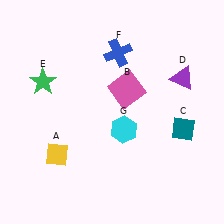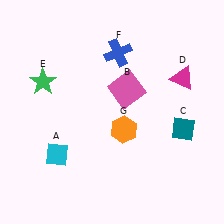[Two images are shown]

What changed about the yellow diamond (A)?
In Image 1, A is yellow. In Image 2, it changed to cyan.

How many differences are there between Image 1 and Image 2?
There are 3 differences between the two images.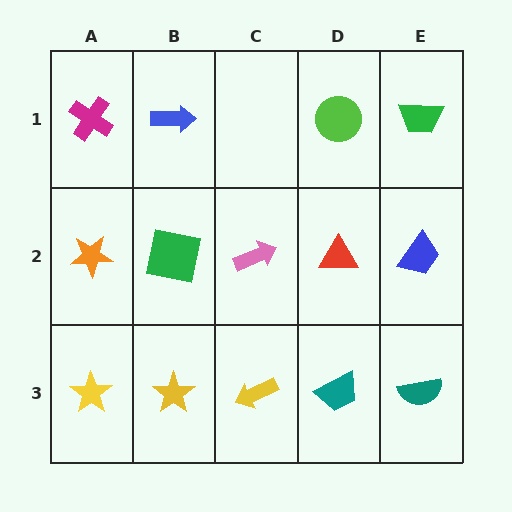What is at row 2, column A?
An orange star.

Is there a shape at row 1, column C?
No, that cell is empty.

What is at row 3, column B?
A yellow star.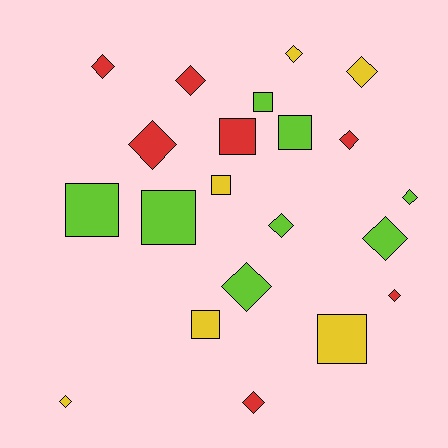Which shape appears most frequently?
Diamond, with 13 objects.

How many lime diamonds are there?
There are 4 lime diamonds.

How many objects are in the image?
There are 21 objects.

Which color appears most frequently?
Lime, with 8 objects.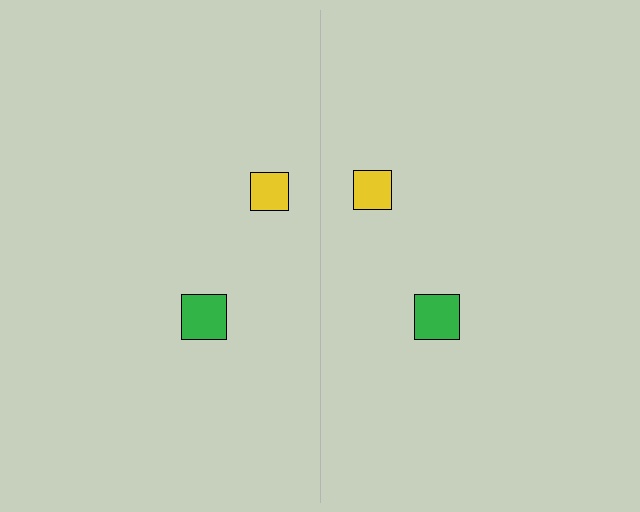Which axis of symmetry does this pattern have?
The pattern has a vertical axis of symmetry running through the center of the image.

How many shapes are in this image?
There are 4 shapes in this image.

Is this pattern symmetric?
Yes, this pattern has bilateral (reflection) symmetry.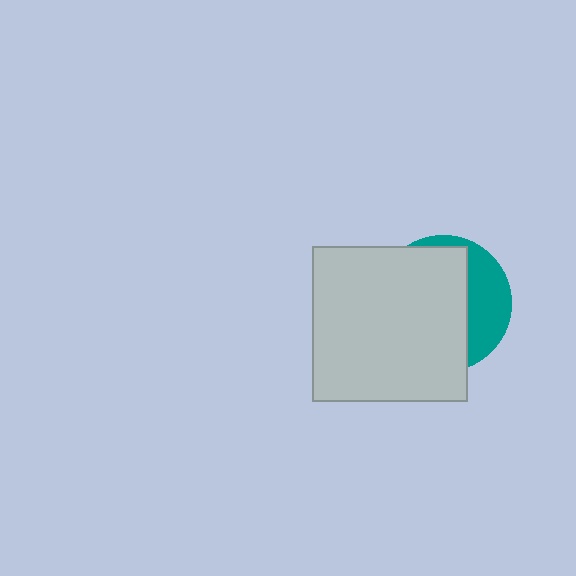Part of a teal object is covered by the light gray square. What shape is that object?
It is a circle.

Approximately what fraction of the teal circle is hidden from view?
Roughly 69% of the teal circle is hidden behind the light gray square.